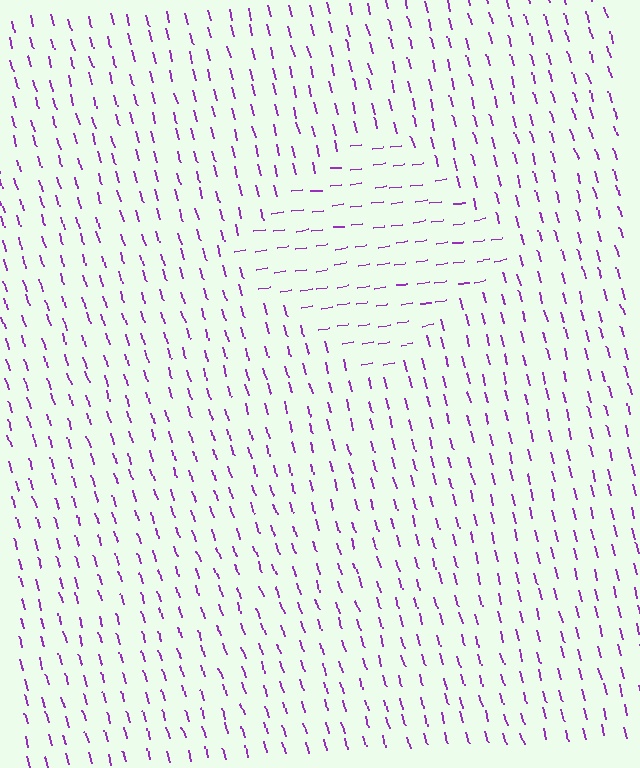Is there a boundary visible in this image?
Yes, there is a texture boundary formed by a change in line orientation.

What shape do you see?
I see a diamond.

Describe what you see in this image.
The image is filled with small purple line segments. A diamond region in the image has lines oriented differently from the surrounding lines, creating a visible texture boundary.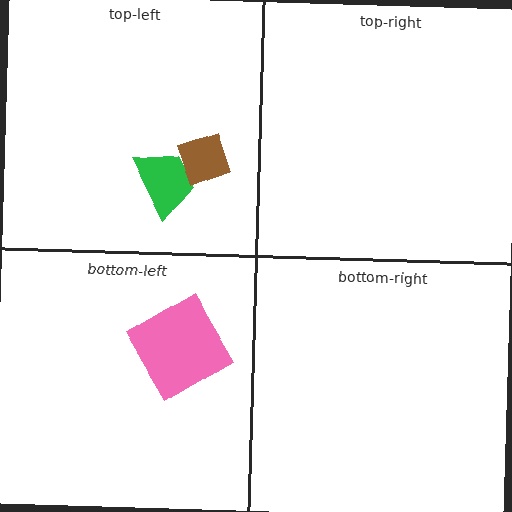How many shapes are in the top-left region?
2.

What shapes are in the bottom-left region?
The pink diamond.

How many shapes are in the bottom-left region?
1.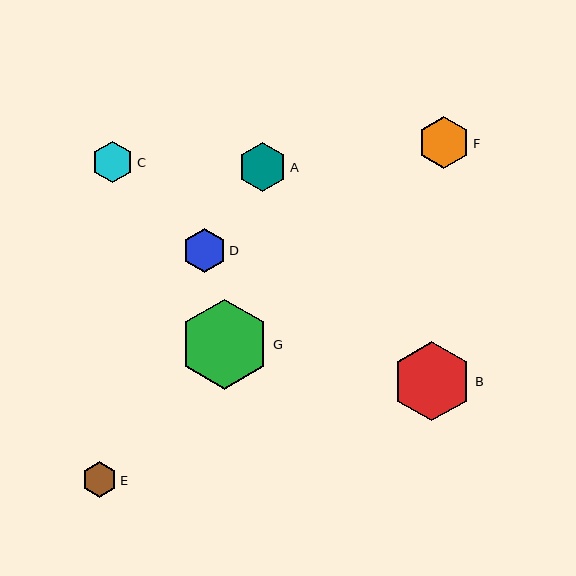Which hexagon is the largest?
Hexagon G is the largest with a size of approximately 90 pixels.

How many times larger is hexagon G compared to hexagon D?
Hexagon G is approximately 2.0 times the size of hexagon D.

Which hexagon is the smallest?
Hexagon E is the smallest with a size of approximately 35 pixels.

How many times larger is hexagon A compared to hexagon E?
Hexagon A is approximately 1.4 times the size of hexagon E.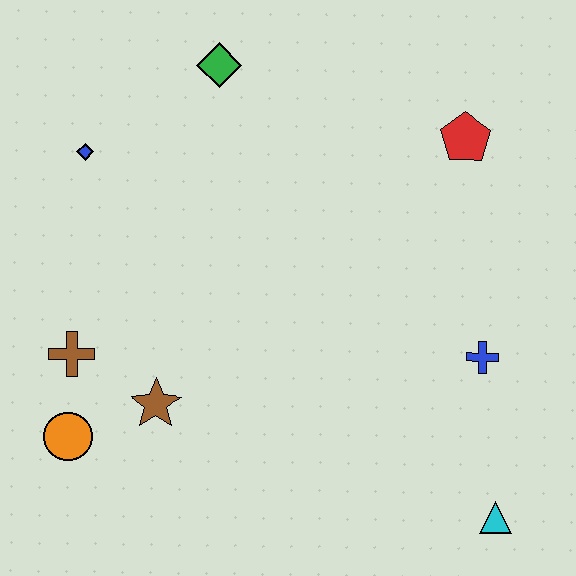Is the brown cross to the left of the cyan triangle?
Yes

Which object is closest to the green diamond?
The blue diamond is closest to the green diamond.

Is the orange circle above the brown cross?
No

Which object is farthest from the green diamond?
The cyan triangle is farthest from the green diamond.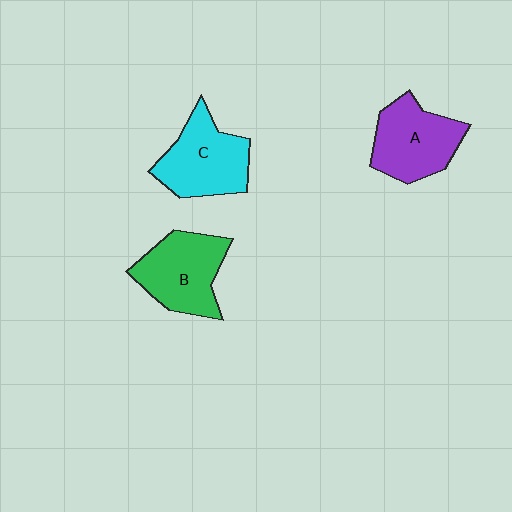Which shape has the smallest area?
Shape A (purple).